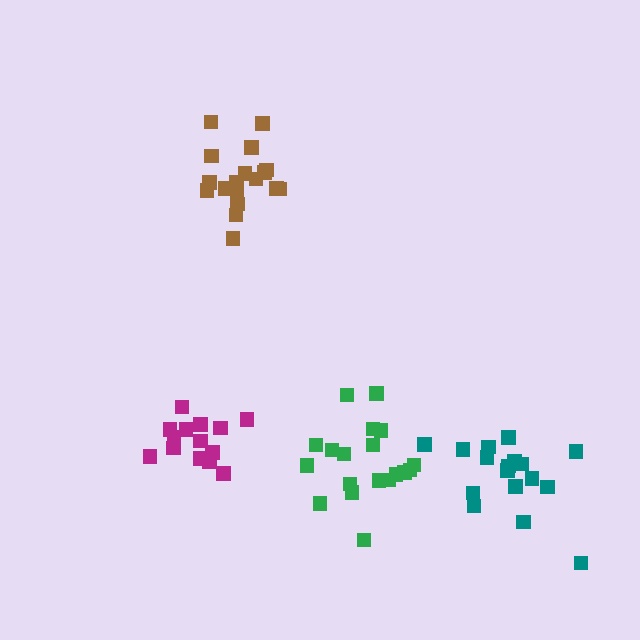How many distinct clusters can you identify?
There are 4 distinct clusters.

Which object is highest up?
The brown cluster is topmost.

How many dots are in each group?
Group 1: 17 dots, Group 2: 18 dots, Group 3: 14 dots, Group 4: 19 dots (68 total).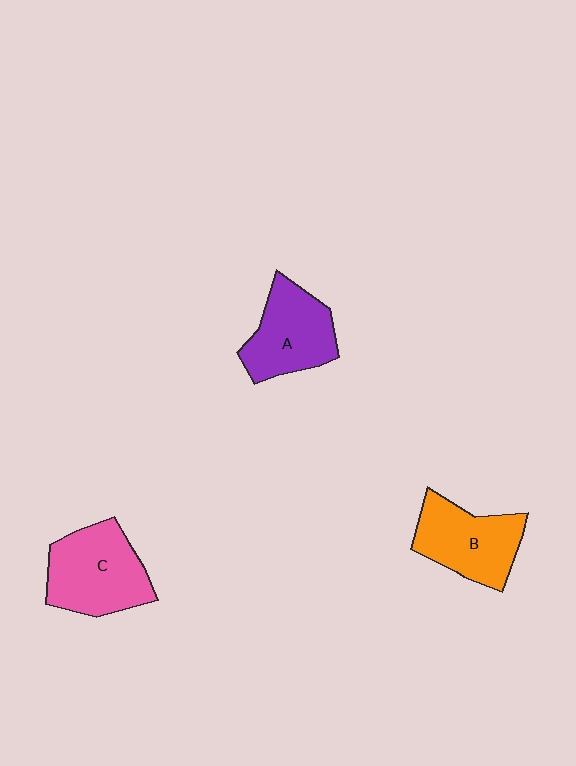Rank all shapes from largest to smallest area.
From largest to smallest: C (pink), B (orange), A (purple).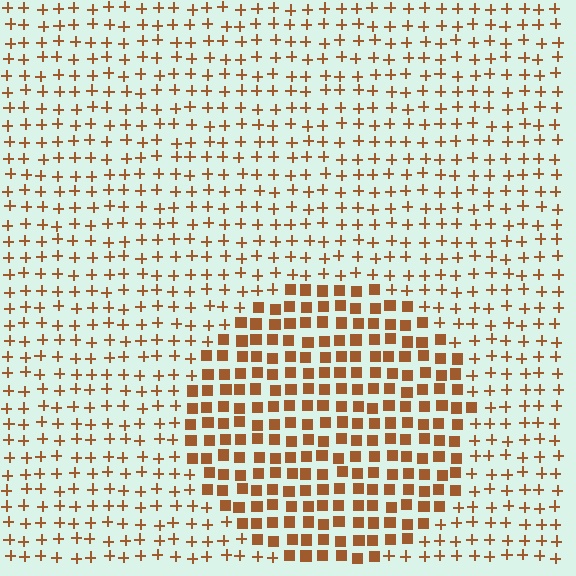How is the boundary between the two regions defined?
The boundary is defined by a change in element shape: squares inside vs. plus signs outside. All elements share the same color and spacing.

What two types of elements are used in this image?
The image uses squares inside the circle region and plus signs outside it.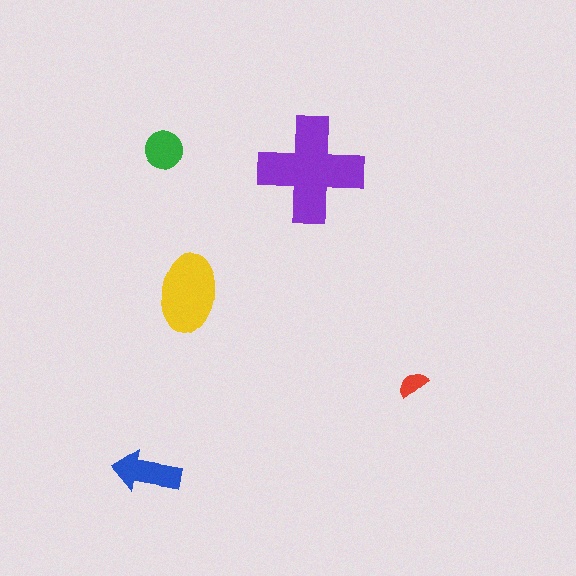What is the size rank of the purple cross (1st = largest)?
1st.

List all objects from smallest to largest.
The red semicircle, the green circle, the blue arrow, the yellow ellipse, the purple cross.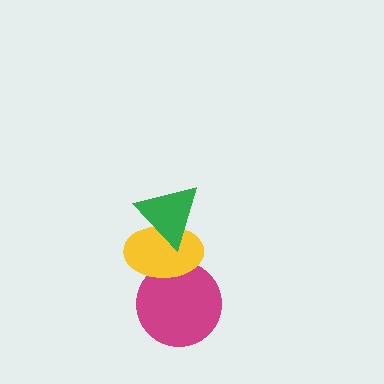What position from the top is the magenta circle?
The magenta circle is 3rd from the top.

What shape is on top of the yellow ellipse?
The green triangle is on top of the yellow ellipse.